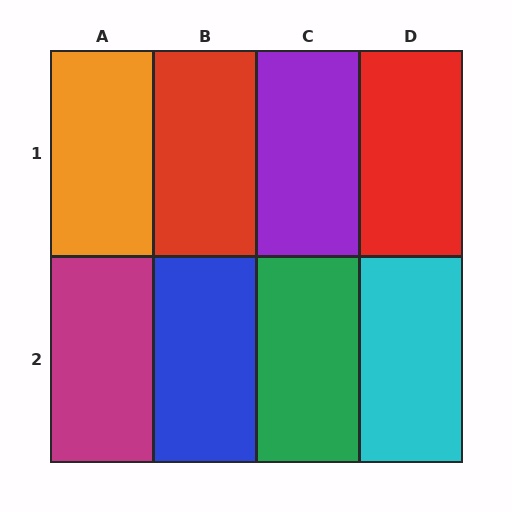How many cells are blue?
1 cell is blue.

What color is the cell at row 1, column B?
Red.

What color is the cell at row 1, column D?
Red.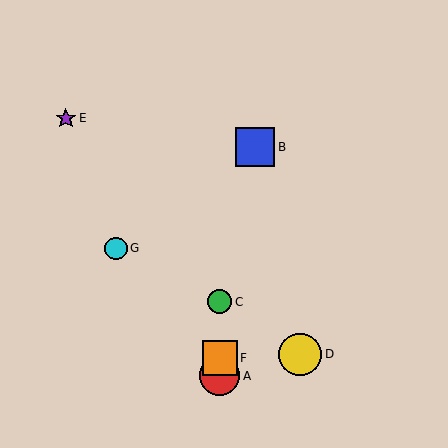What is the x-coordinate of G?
Object G is at x≈116.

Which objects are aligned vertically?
Objects A, C, F are aligned vertically.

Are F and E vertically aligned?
No, F is at x≈220 and E is at x≈66.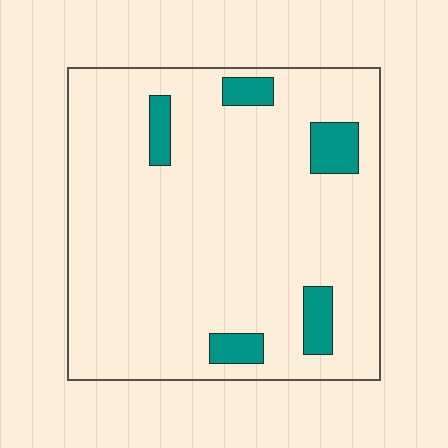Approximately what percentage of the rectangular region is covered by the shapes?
Approximately 10%.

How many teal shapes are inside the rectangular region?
5.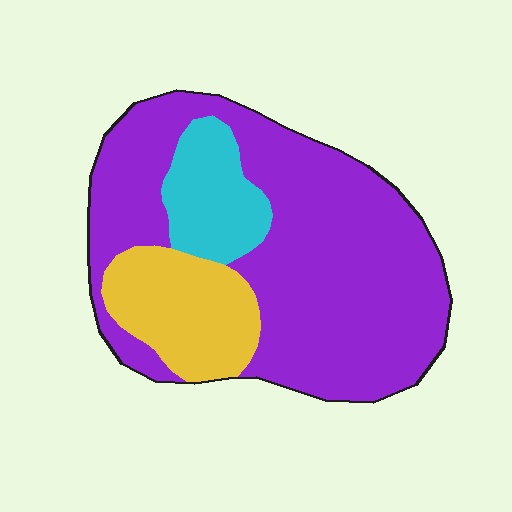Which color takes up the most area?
Purple, at roughly 70%.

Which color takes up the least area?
Cyan, at roughly 15%.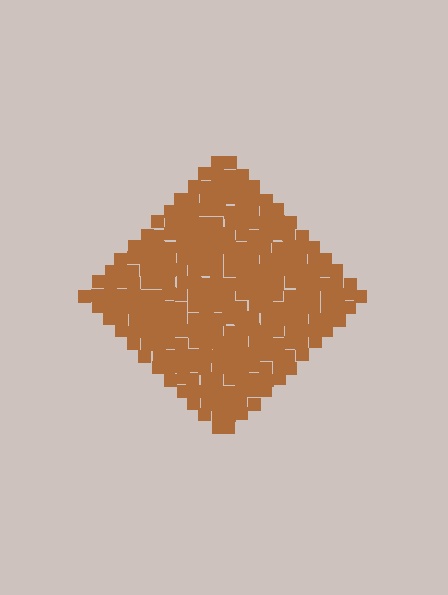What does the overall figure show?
The overall figure shows a diamond.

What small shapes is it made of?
It is made of small squares.